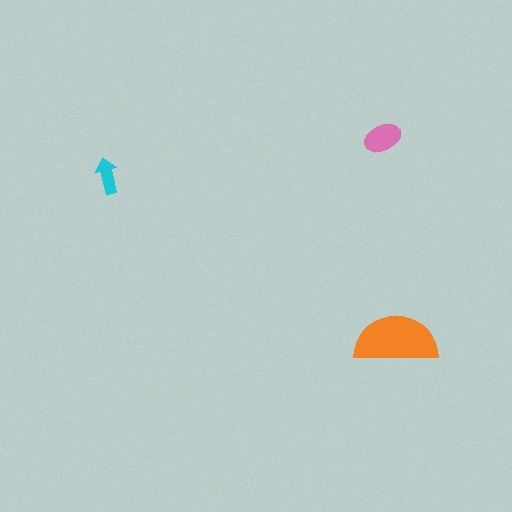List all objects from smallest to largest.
The cyan arrow, the pink ellipse, the orange semicircle.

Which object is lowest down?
The orange semicircle is bottommost.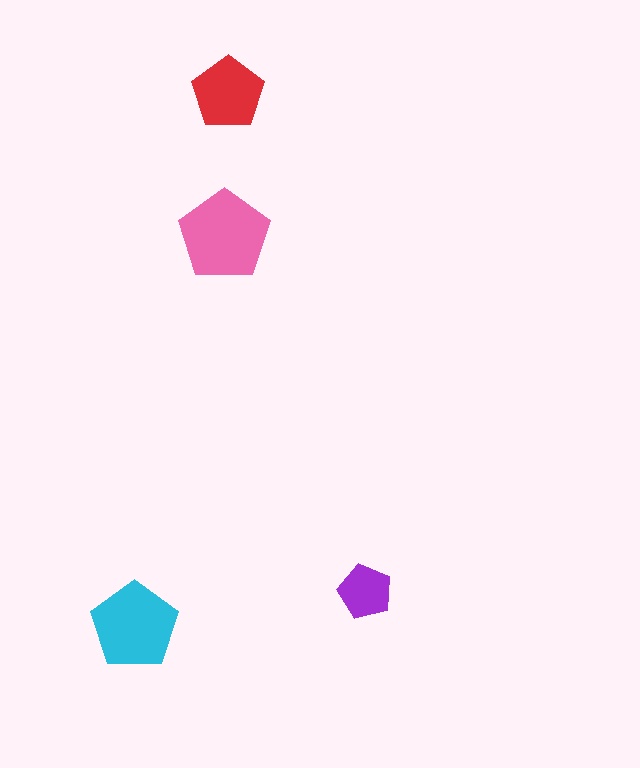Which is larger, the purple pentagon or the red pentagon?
The red one.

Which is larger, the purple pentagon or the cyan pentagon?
The cyan one.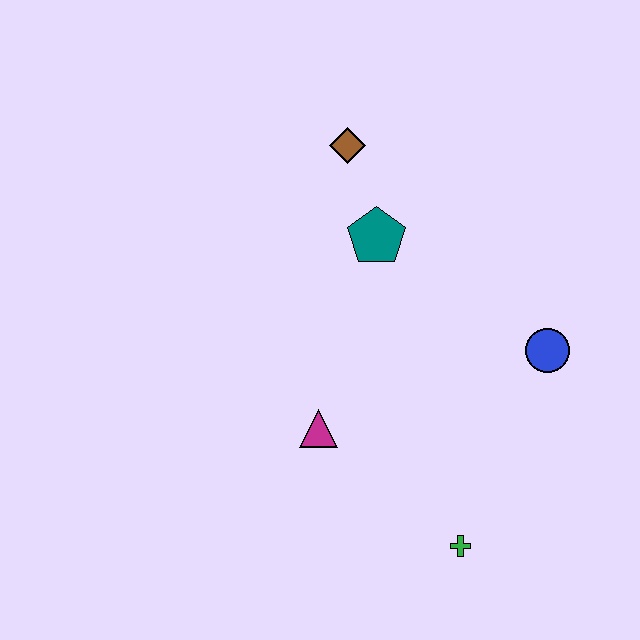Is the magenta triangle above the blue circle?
No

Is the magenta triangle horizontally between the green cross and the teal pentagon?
No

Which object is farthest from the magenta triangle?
The brown diamond is farthest from the magenta triangle.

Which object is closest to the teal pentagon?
The brown diamond is closest to the teal pentagon.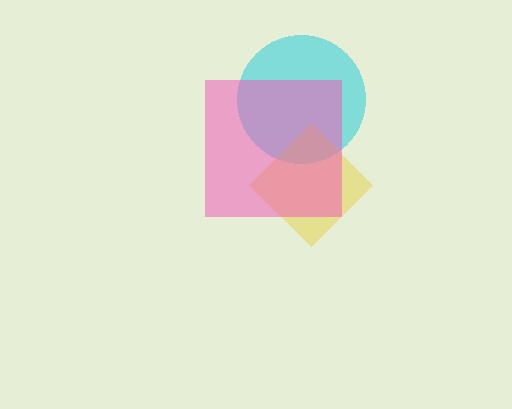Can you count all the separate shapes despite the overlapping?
Yes, there are 3 separate shapes.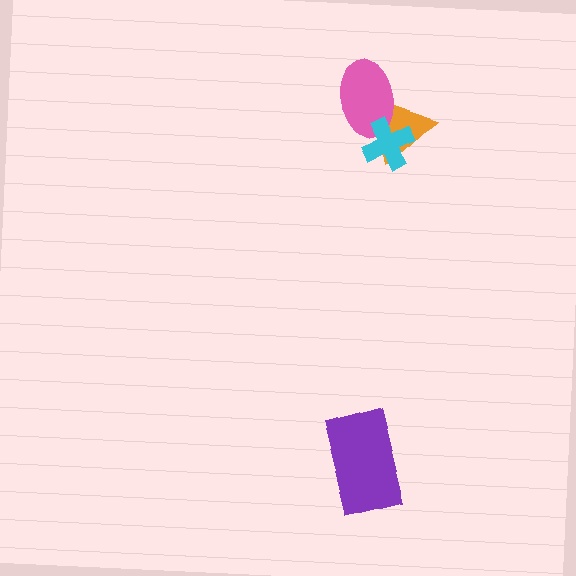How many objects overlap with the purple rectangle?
0 objects overlap with the purple rectangle.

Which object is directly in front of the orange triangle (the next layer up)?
The pink ellipse is directly in front of the orange triangle.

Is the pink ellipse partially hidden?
Yes, it is partially covered by another shape.